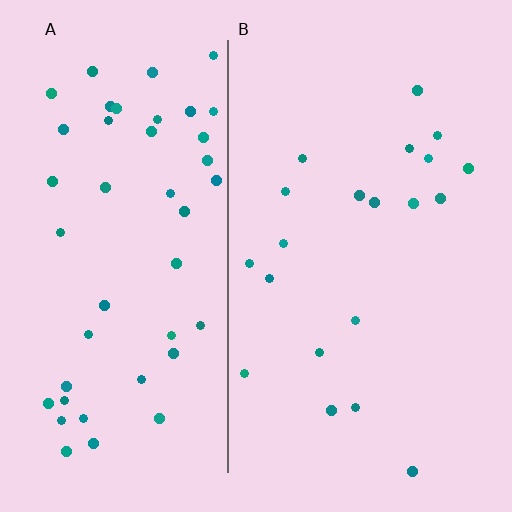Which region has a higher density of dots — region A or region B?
A (the left).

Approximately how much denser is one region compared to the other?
Approximately 2.3× — region A over region B.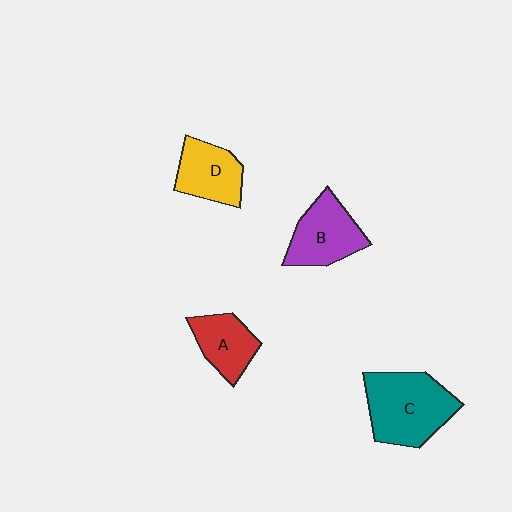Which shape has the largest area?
Shape C (teal).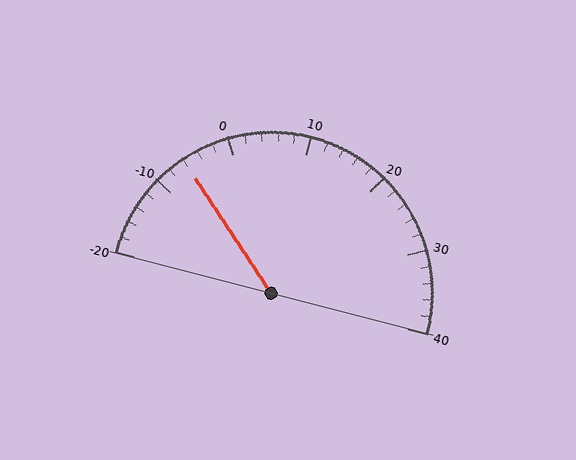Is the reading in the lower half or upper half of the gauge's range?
The reading is in the lower half of the range (-20 to 40).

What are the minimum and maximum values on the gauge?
The gauge ranges from -20 to 40.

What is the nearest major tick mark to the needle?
The nearest major tick mark is -10.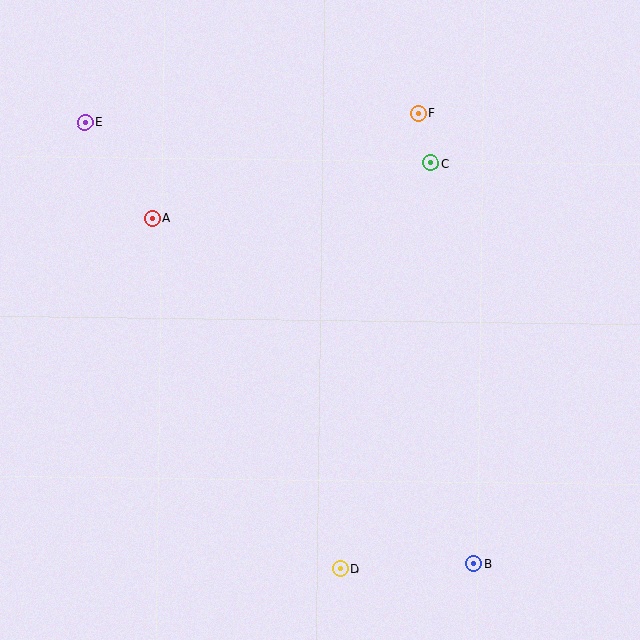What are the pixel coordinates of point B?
Point B is at (473, 564).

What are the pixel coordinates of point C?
Point C is at (431, 163).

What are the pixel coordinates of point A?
Point A is at (152, 218).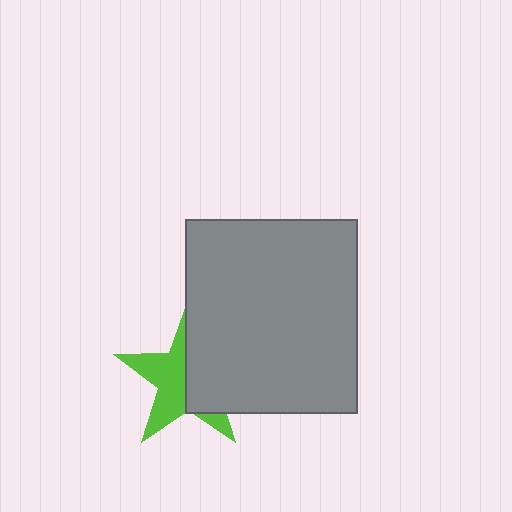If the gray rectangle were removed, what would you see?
You would see the complete lime star.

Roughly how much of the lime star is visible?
About half of it is visible (roughly 52%).